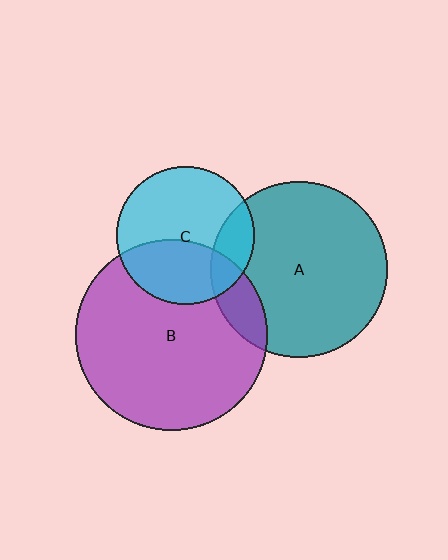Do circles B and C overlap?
Yes.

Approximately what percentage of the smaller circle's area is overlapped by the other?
Approximately 40%.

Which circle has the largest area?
Circle B (purple).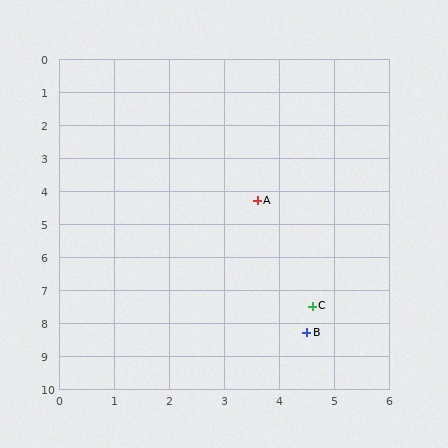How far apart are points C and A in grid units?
Points C and A are about 3.4 grid units apart.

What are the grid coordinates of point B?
Point B is at approximately (4.5, 8.3).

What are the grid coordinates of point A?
Point A is at approximately (3.6, 4.3).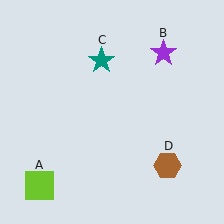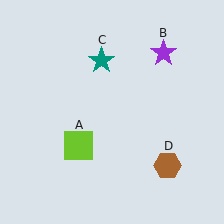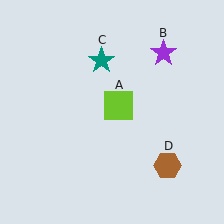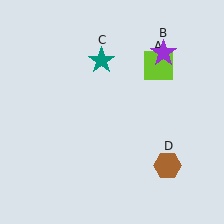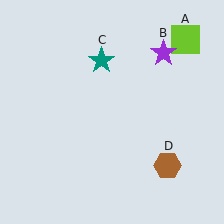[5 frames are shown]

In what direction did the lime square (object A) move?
The lime square (object A) moved up and to the right.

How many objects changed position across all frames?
1 object changed position: lime square (object A).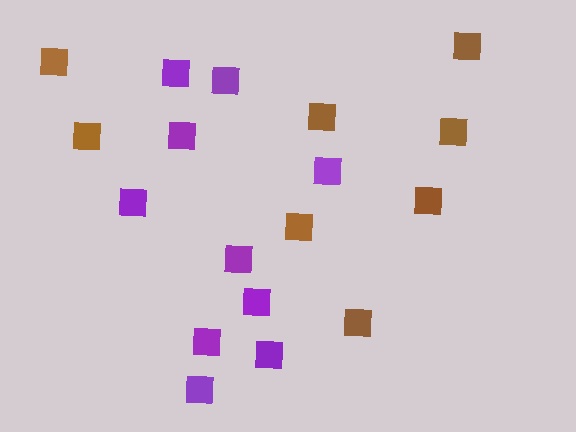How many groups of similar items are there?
There are 2 groups: one group of brown squares (8) and one group of purple squares (10).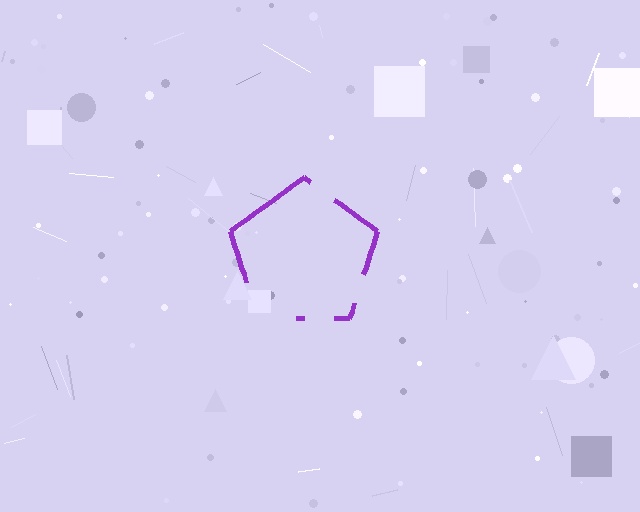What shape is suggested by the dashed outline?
The dashed outline suggests a pentagon.